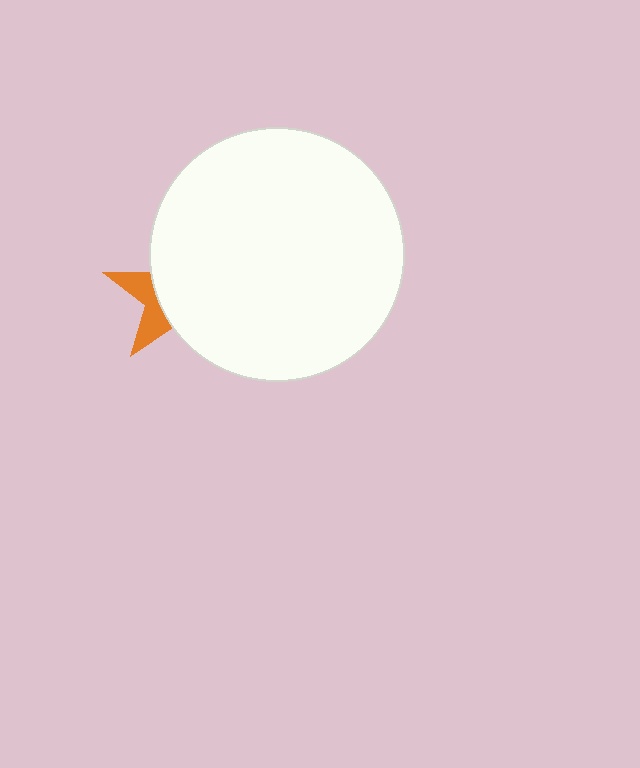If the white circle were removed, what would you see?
You would see the complete orange star.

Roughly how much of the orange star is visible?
A small part of it is visible (roughly 31%).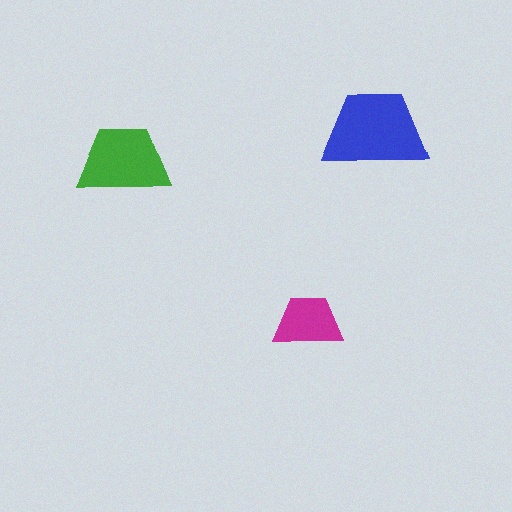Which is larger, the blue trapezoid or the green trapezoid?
The blue one.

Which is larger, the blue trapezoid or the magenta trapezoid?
The blue one.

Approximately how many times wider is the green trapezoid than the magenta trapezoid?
About 1.5 times wider.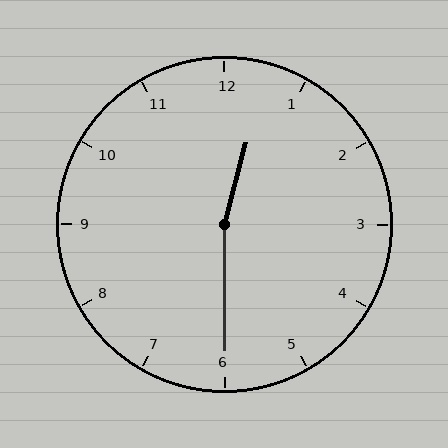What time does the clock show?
12:30.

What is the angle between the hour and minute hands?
Approximately 165 degrees.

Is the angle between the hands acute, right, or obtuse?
It is obtuse.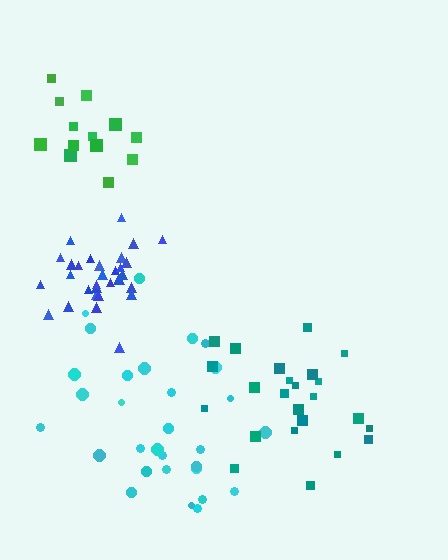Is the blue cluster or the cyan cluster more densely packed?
Blue.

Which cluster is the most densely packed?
Blue.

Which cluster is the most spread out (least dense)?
Cyan.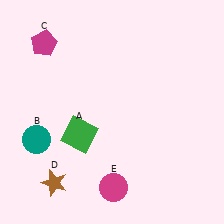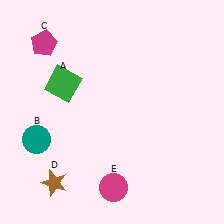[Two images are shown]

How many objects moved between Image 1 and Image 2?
1 object moved between the two images.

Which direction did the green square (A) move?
The green square (A) moved up.